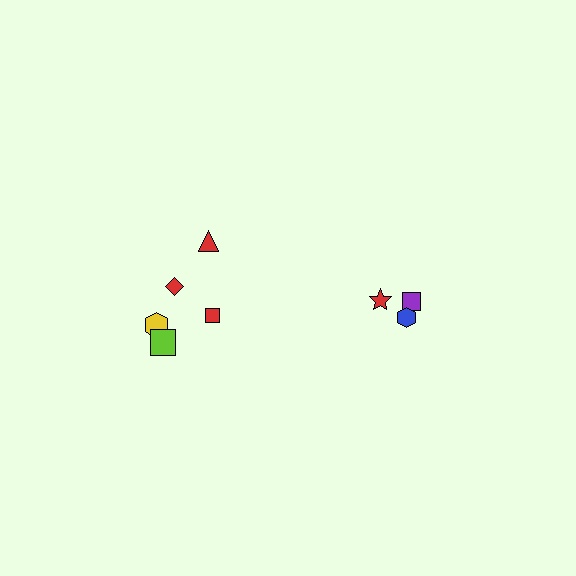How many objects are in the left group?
There are 5 objects.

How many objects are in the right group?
There are 3 objects.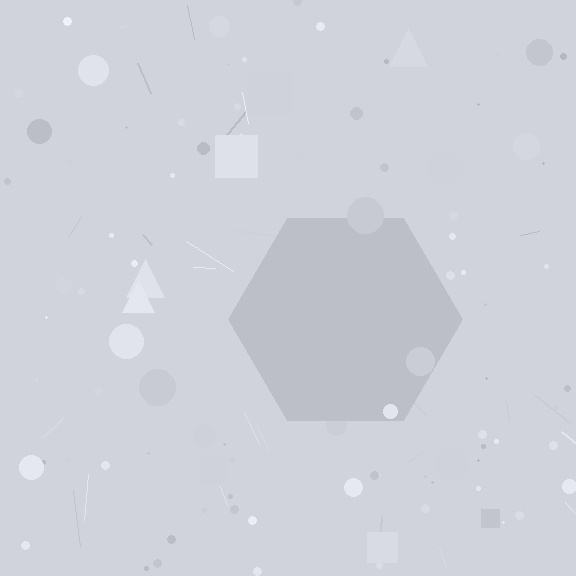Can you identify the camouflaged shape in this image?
The camouflaged shape is a hexagon.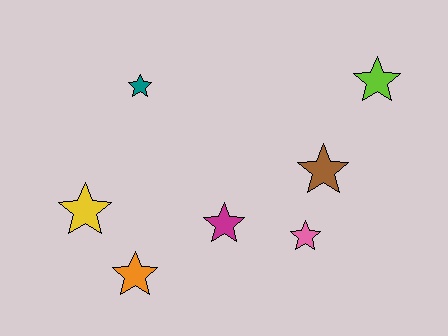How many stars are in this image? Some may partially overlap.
There are 7 stars.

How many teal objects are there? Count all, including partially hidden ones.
There is 1 teal object.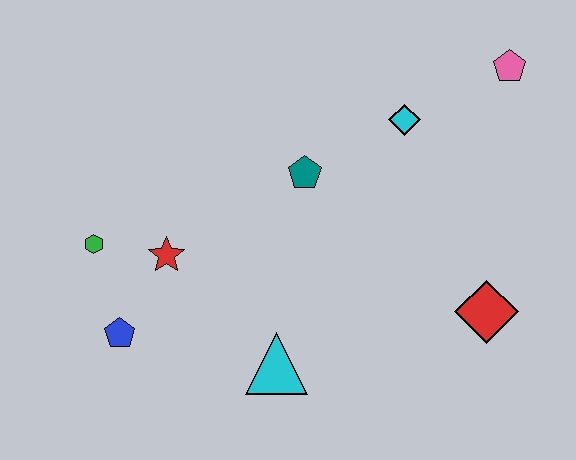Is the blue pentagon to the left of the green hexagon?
No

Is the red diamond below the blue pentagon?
No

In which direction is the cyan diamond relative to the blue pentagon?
The cyan diamond is to the right of the blue pentagon.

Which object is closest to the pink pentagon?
The cyan diamond is closest to the pink pentagon.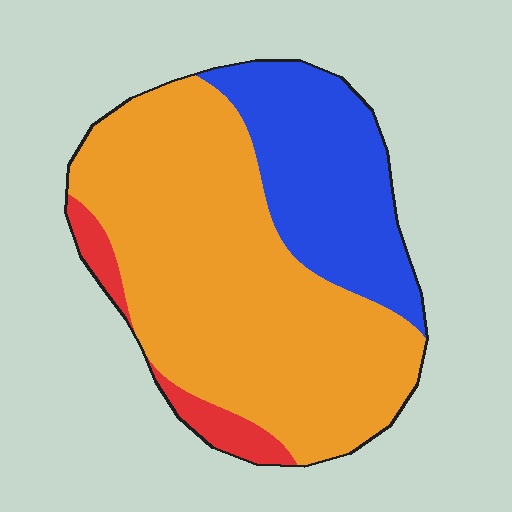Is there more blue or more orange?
Orange.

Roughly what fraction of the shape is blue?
Blue takes up between a quarter and a half of the shape.